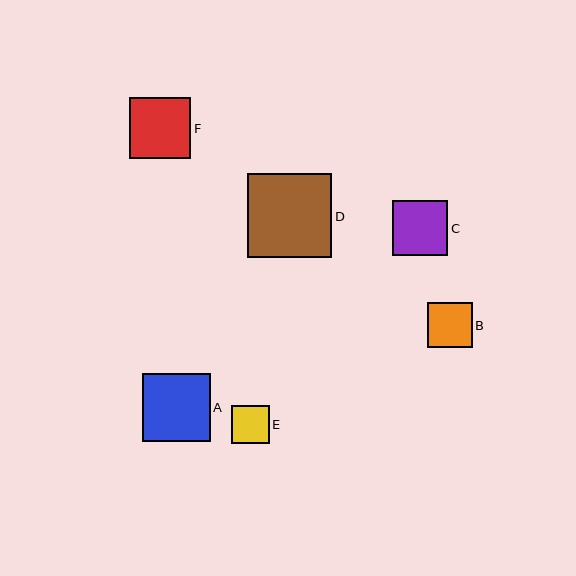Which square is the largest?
Square D is the largest with a size of approximately 84 pixels.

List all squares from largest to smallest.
From largest to smallest: D, A, F, C, B, E.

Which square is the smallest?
Square E is the smallest with a size of approximately 38 pixels.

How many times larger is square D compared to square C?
Square D is approximately 1.5 times the size of square C.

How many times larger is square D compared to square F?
Square D is approximately 1.4 times the size of square F.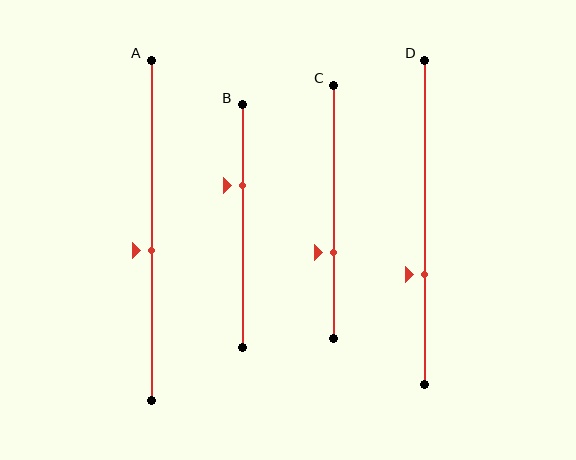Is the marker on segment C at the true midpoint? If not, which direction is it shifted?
No, the marker on segment C is shifted downward by about 16% of the segment length.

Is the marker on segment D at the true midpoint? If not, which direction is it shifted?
No, the marker on segment D is shifted downward by about 16% of the segment length.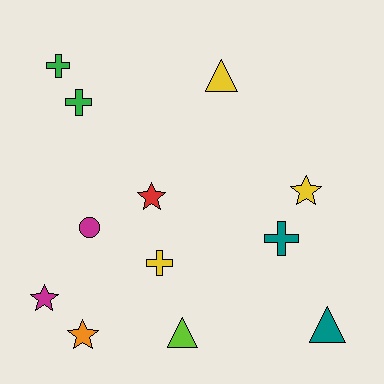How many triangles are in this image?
There are 3 triangles.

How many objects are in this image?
There are 12 objects.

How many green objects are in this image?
There are 2 green objects.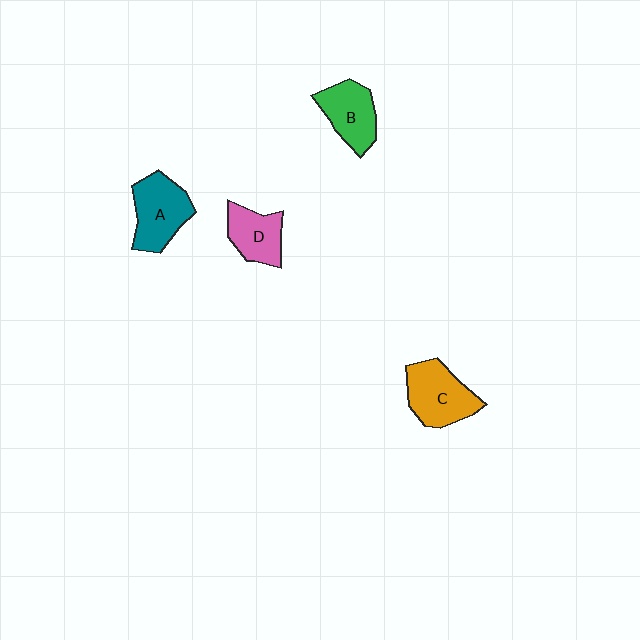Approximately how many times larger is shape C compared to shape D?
Approximately 1.3 times.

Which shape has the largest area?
Shape C (orange).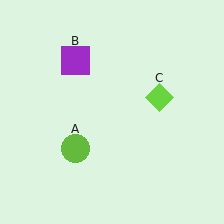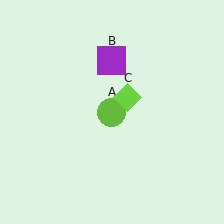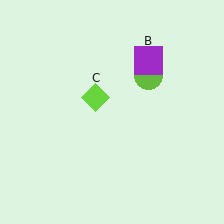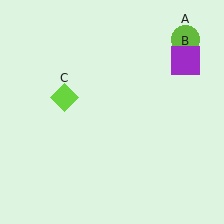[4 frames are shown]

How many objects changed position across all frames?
3 objects changed position: lime circle (object A), purple square (object B), lime diamond (object C).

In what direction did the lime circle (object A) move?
The lime circle (object A) moved up and to the right.